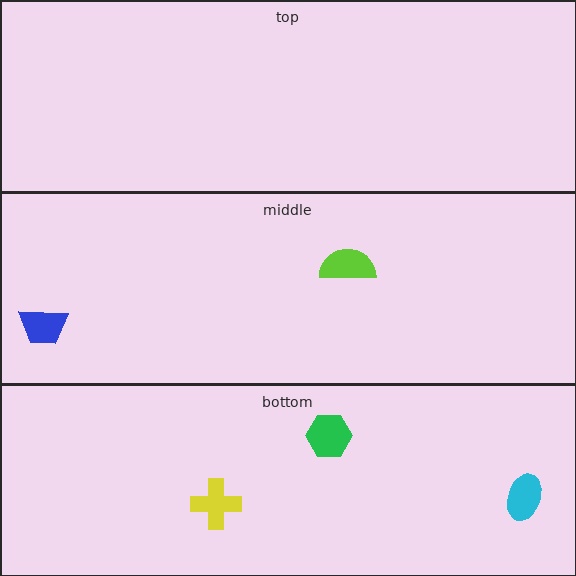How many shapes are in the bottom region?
3.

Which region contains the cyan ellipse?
The bottom region.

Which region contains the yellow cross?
The bottom region.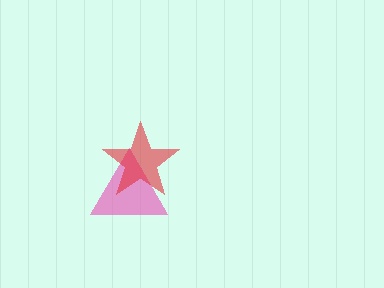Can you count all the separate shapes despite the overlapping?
Yes, there are 2 separate shapes.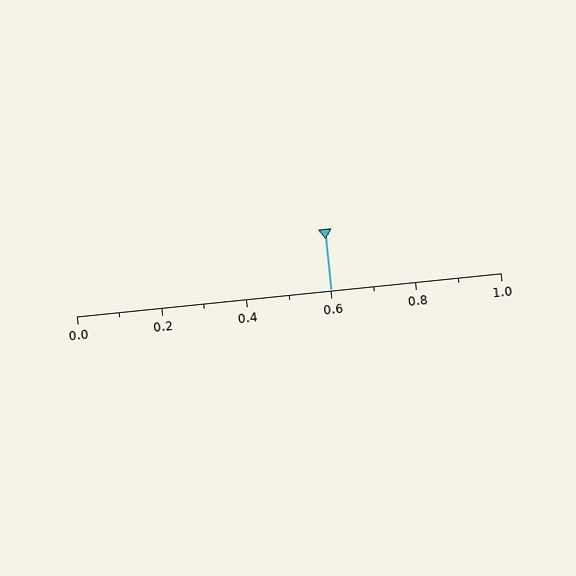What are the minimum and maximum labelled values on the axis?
The axis runs from 0.0 to 1.0.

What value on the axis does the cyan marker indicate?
The marker indicates approximately 0.6.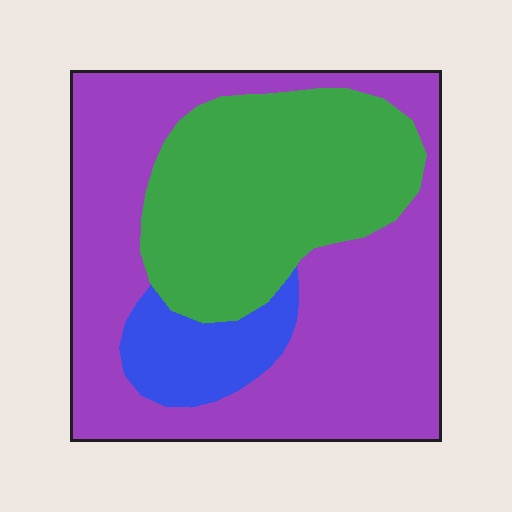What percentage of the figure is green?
Green takes up about one third (1/3) of the figure.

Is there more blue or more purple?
Purple.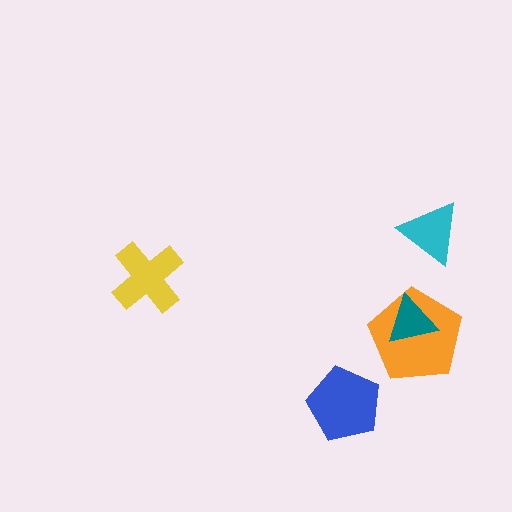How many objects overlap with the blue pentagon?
0 objects overlap with the blue pentagon.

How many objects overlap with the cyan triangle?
0 objects overlap with the cyan triangle.